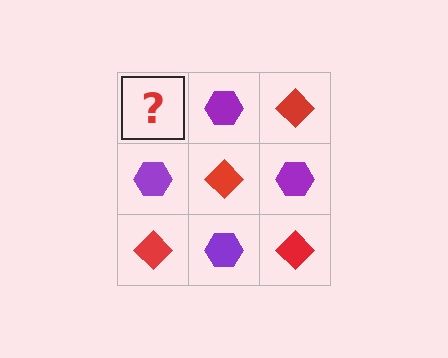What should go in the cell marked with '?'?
The missing cell should contain a red diamond.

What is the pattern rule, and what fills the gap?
The rule is that it alternates red diamond and purple hexagon in a checkerboard pattern. The gap should be filled with a red diamond.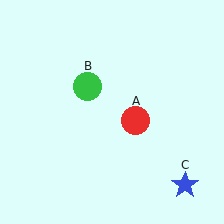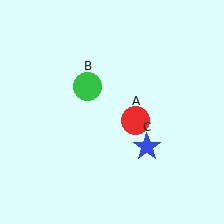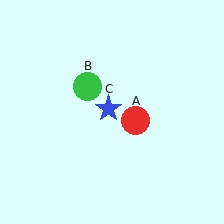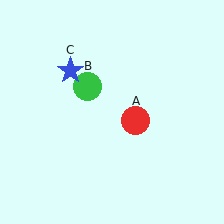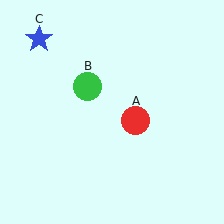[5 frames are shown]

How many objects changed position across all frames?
1 object changed position: blue star (object C).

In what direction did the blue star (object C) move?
The blue star (object C) moved up and to the left.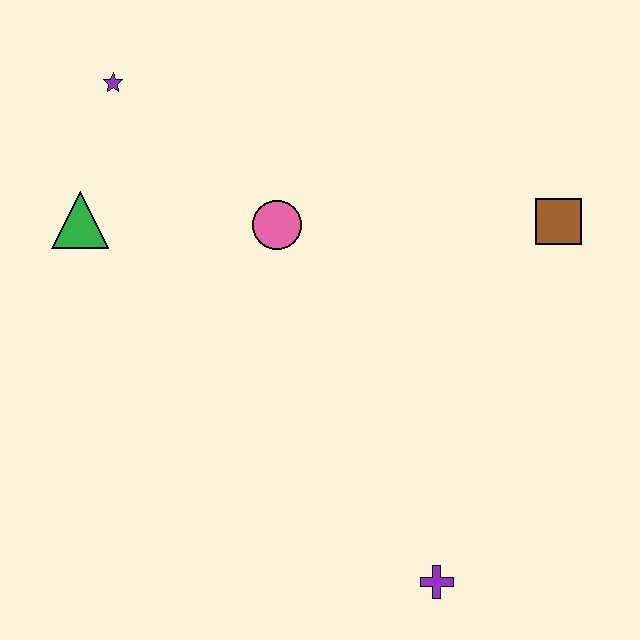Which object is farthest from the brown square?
The green triangle is farthest from the brown square.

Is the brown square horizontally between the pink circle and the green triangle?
No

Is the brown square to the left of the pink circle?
No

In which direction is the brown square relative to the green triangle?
The brown square is to the right of the green triangle.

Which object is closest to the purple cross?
The brown square is closest to the purple cross.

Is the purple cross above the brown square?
No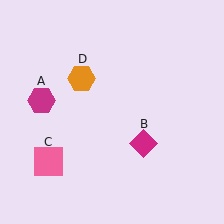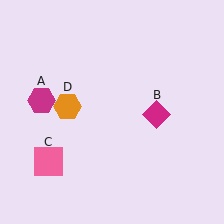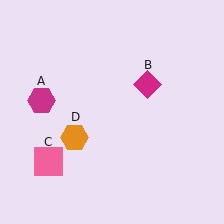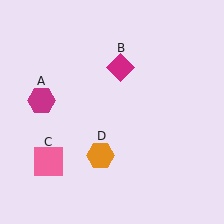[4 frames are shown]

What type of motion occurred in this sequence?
The magenta diamond (object B), orange hexagon (object D) rotated counterclockwise around the center of the scene.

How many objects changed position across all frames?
2 objects changed position: magenta diamond (object B), orange hexagon (object D).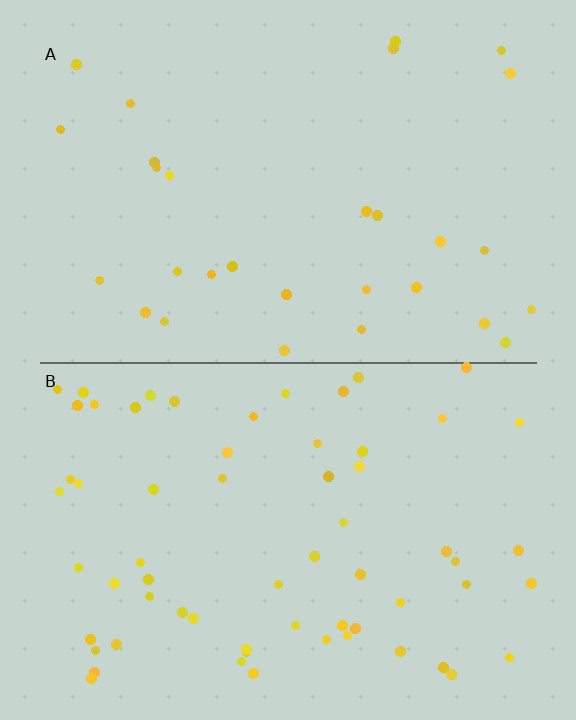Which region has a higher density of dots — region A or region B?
B (the bottom).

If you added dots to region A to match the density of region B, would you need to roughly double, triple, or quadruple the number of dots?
Approximately double.